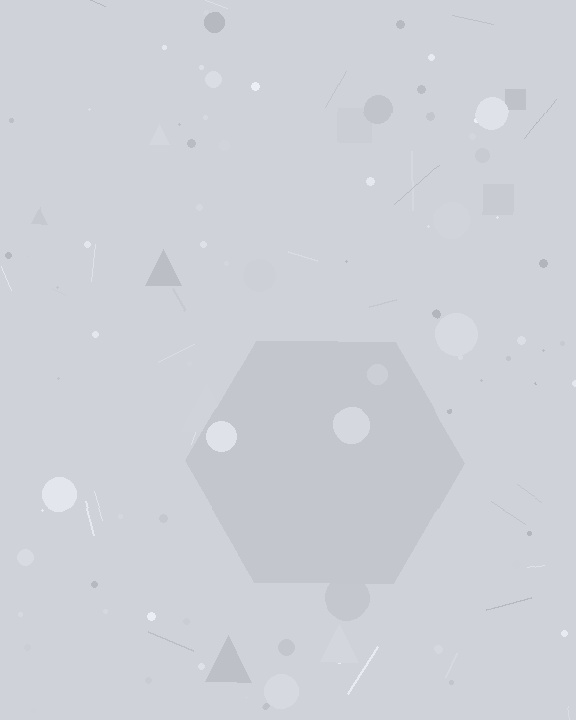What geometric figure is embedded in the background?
A hexagon is embedded in the background.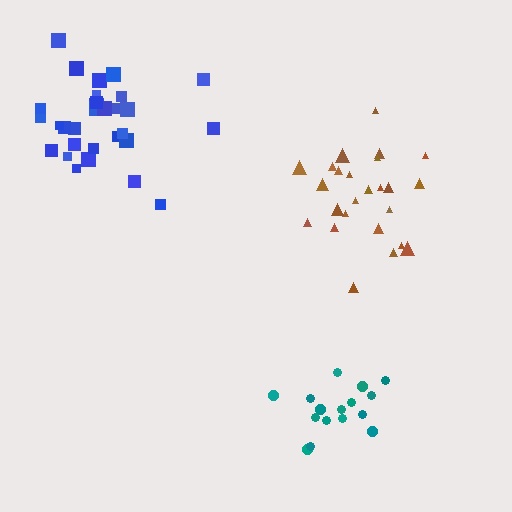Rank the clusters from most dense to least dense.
teal, brown, blue.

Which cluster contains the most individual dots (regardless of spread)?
Blue (32).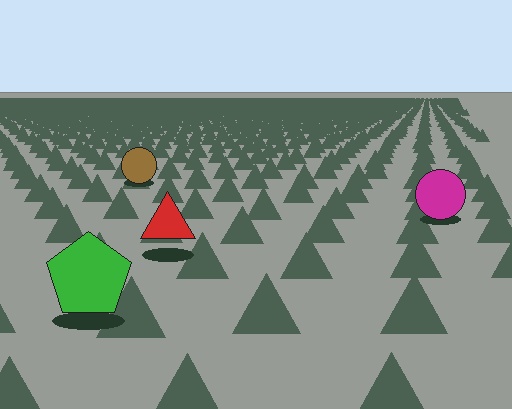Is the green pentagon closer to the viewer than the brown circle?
Yes. The green pentagon is closer — you can tell from the texture gradient: the ground texture is coarser near it.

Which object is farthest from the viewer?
The brown circle is farthest from the viewer. It appears smaller and the ground texture around it is denser.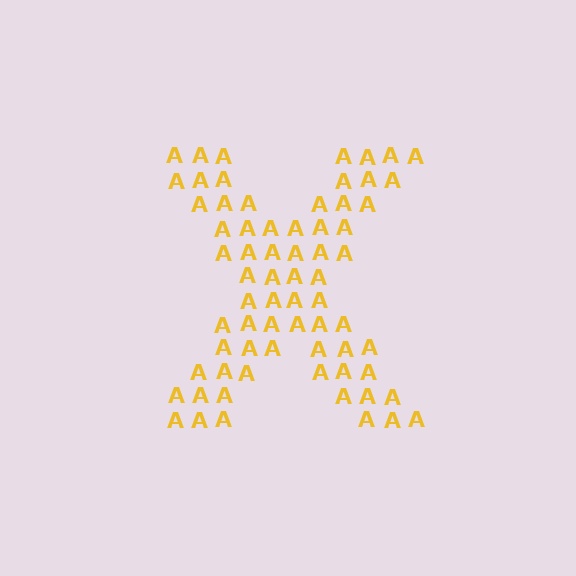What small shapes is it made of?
It is made of small letter A's.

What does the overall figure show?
The overall figure shows the letter X.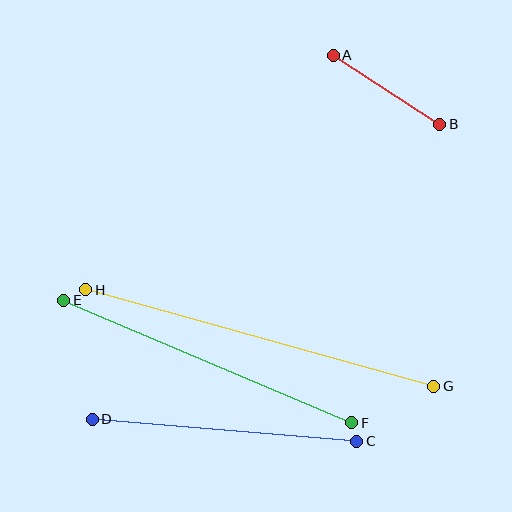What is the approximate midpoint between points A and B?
The midpoint is at approximately (386, 90) pixels.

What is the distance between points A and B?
The distance is approximately 127 pixels.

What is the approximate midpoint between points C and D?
The midpoint is at approximately (225, 430) pixels.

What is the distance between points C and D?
The distance is approximately 265 pixels.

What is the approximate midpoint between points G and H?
The midpoint is at approximately (260, 338) pixels.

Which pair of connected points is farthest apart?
Points G and H are farthest apart.